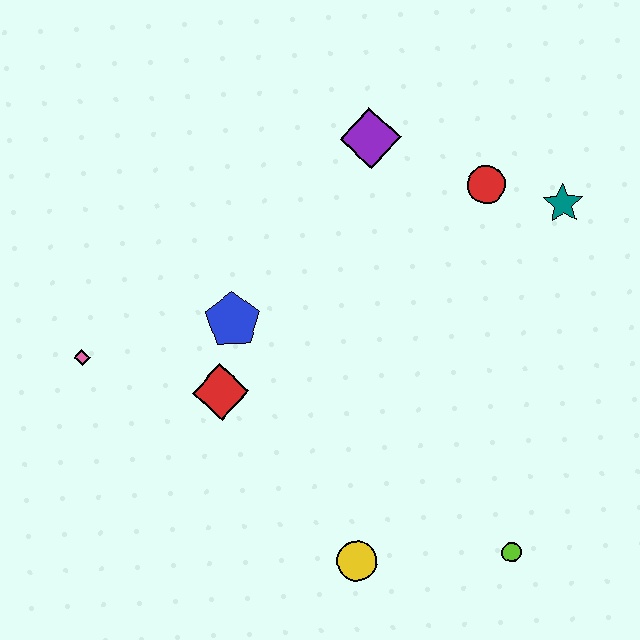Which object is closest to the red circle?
The teal star is closest to the red circle.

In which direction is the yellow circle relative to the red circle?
The yellow circle is below the red circle.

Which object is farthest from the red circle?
The pink diamond is farthest from the red circle.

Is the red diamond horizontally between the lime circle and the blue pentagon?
No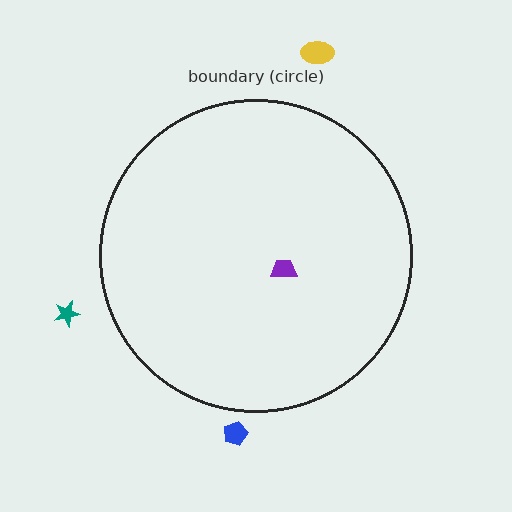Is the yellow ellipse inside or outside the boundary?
Outside.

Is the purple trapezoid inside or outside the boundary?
Inside.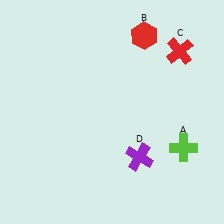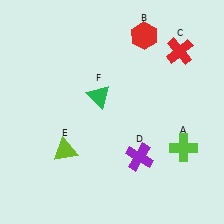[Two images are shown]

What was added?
A lime triangle (E), a green triangle (F) were added in Image 2.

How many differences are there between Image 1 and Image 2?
There are 2 differences between the two images.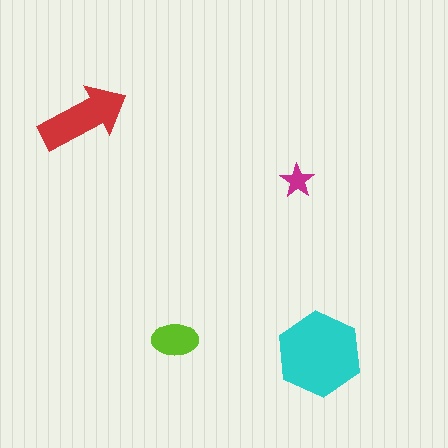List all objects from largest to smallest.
The cyan hexagon, the red arrow, the lime ellipse, the magenta star.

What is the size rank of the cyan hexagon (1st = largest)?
1st.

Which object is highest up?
The red arrow is topmost.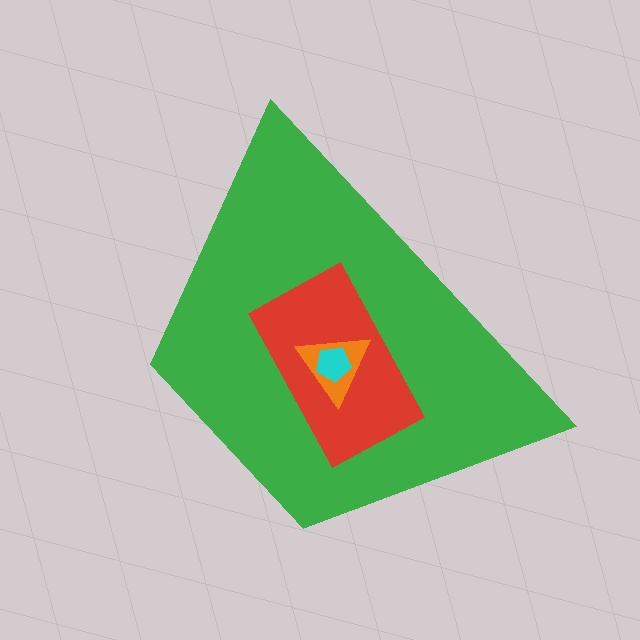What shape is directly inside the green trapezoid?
The red rectangle.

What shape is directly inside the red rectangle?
The orange triangle.